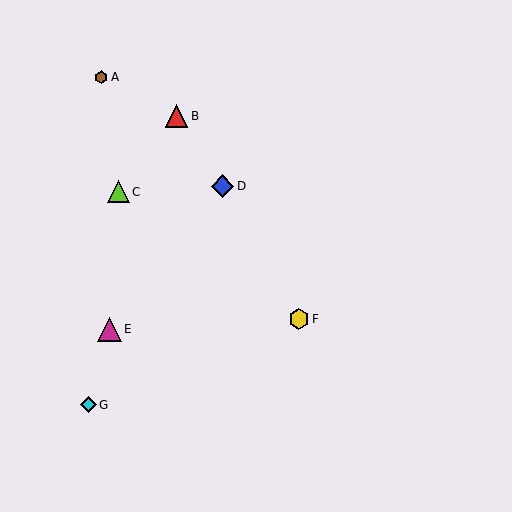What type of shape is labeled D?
Shape D is a blue diamond.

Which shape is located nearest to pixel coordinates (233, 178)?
The blue diamond (labeled D) at (222, 186) is nearest to that location.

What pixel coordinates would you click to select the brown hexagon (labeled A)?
Click at (101, 77) to select the brown hexagon A.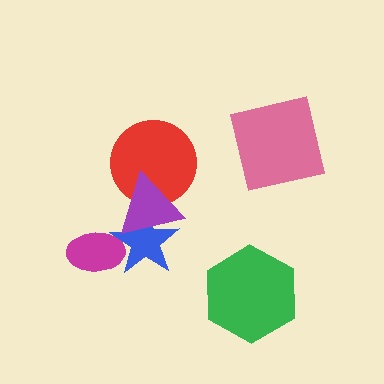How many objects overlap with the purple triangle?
2 objects overlap with the purple triangle.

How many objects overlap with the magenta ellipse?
1 object overlaps with the magenta ellipse.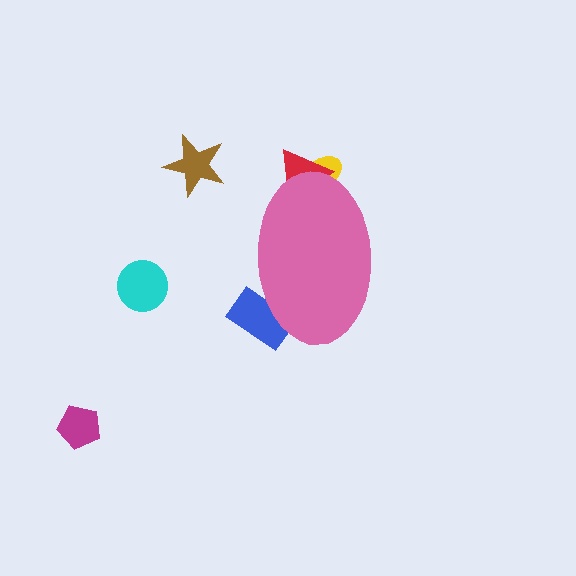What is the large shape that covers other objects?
A pink ellipse.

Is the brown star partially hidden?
No, the brown star is fully visible.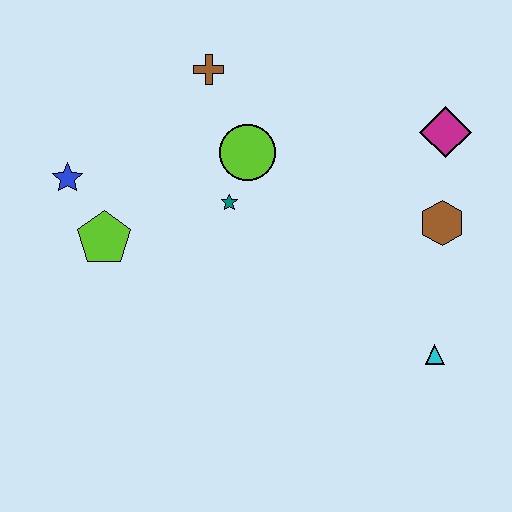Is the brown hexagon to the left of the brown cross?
No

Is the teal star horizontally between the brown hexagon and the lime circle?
No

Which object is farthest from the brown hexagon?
The blue star is farthest from the brown hexagon.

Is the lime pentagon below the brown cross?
Yes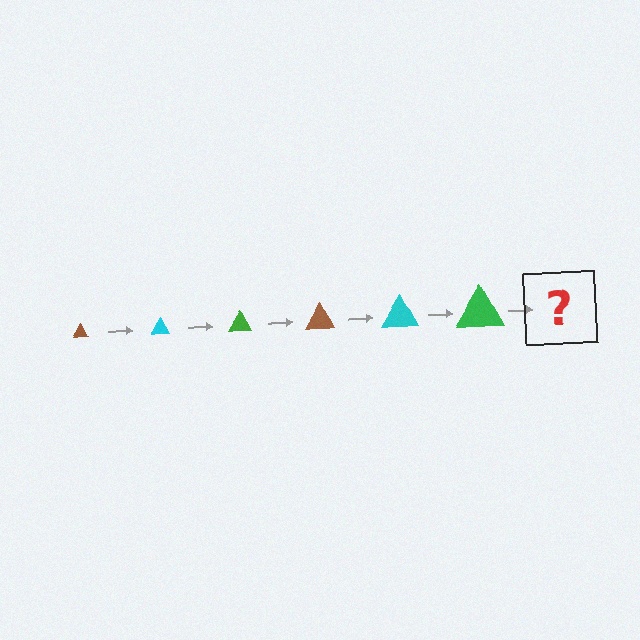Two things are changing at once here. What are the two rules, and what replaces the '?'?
The two rules are that the triangle grows larger each step and the color cycles through brown, cyan, and green. The '?' should be a brown triangle, larger than the previous one.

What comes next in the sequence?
The next element should be a brown triangle, larger than the previous one.